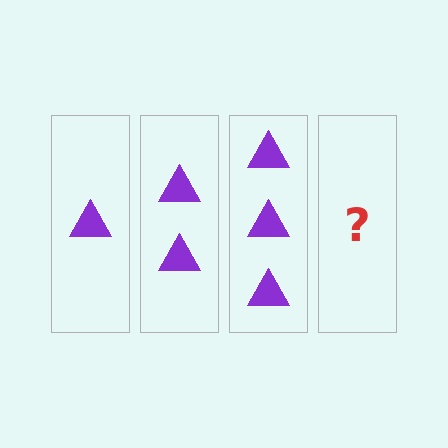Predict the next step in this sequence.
The next step is 4 triangles.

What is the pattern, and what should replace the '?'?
The pattern is that each step adds one more triangle. The '?' should be 4 triangles.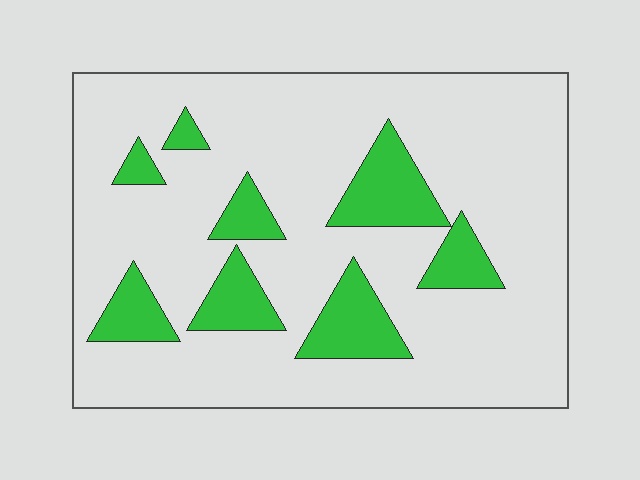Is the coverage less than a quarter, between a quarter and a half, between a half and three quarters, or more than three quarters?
Less than a quarter.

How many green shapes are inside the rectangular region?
8.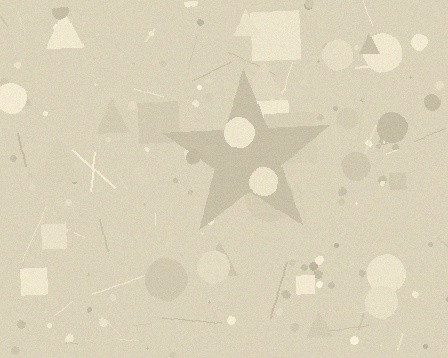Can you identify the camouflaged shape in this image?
The camouflaged shape is a star.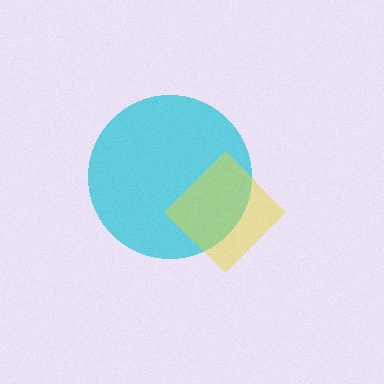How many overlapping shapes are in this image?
There are 2 overlapping shapes in the image.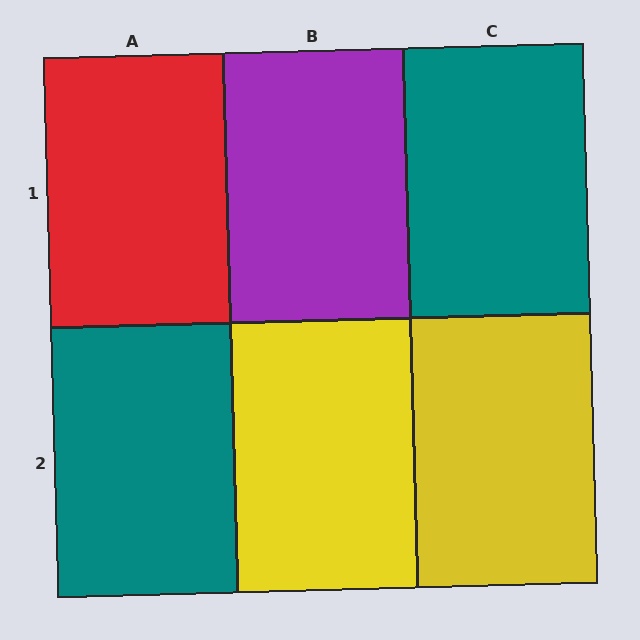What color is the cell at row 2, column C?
Yellow.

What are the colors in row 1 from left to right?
Red, purple, teal.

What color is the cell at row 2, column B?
Yellow.